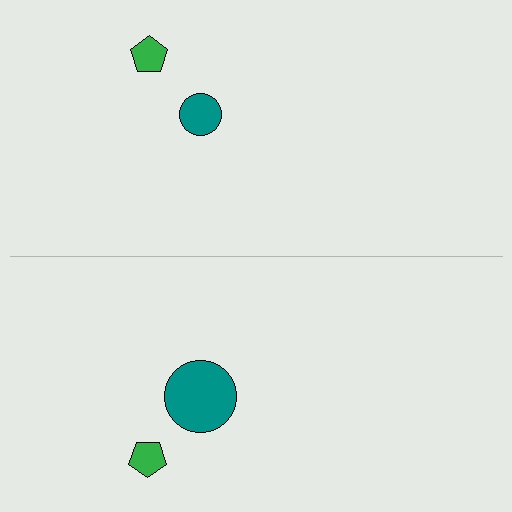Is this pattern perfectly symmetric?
No, the pattern is not perfectly symmetric. The teal circle on the bottom side has a different size than its mirror counterpart.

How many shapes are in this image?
There are 4 shapes in this image.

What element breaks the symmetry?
The teal circle on the bottom side has a different size than its mirror counterpart.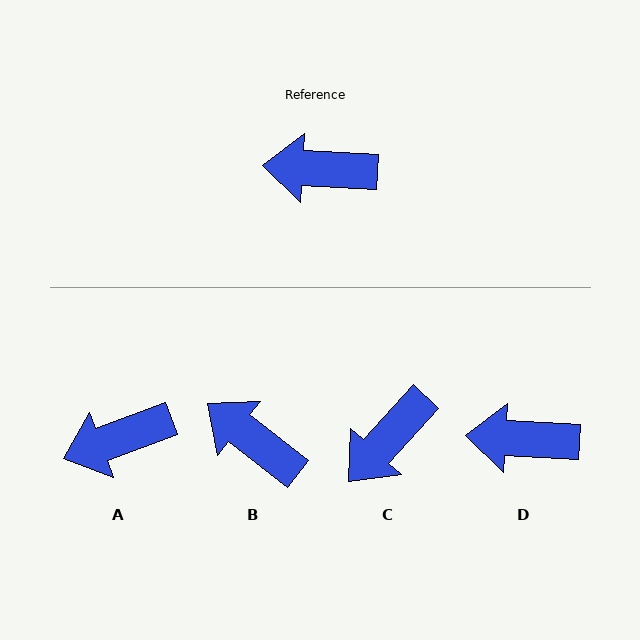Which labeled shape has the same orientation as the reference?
D.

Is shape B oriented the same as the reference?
No, it is off by about 35 degrees.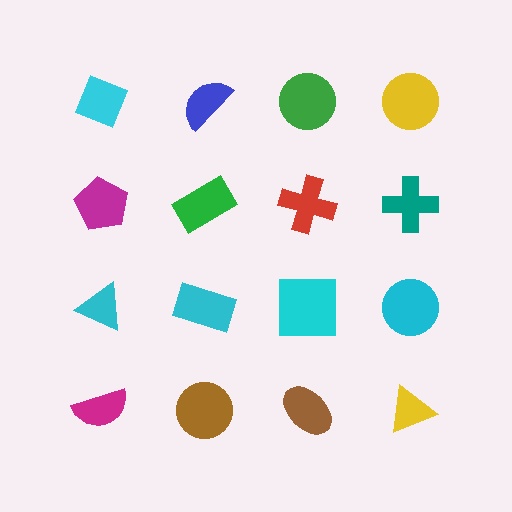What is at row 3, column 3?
A cyan square.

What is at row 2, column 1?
A magenta pentagon.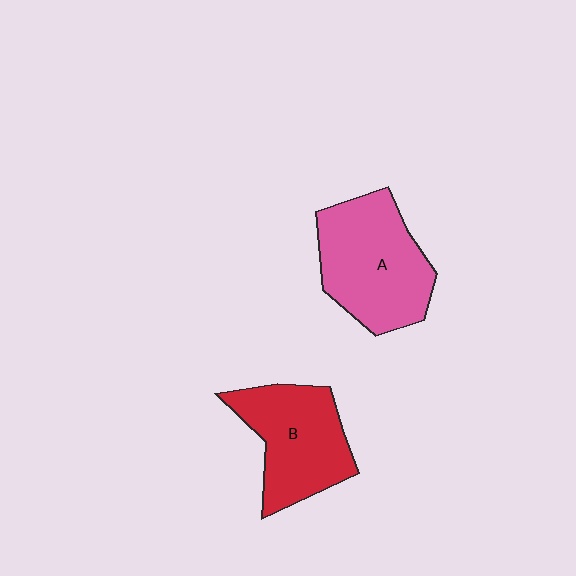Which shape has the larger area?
Shape A (pink).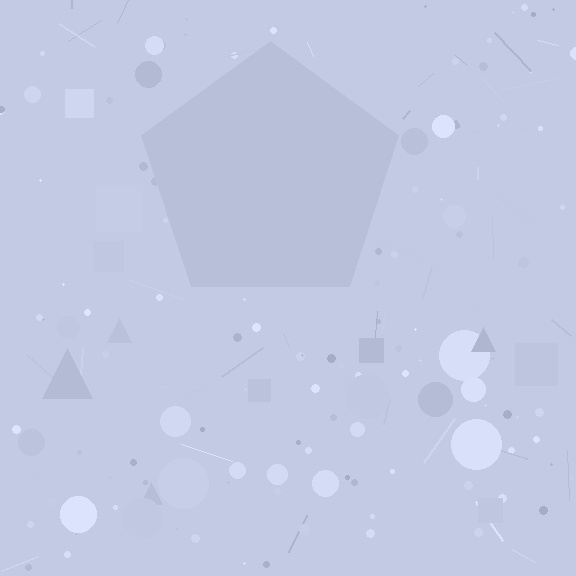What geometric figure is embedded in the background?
A pentagon is embedded in the background.